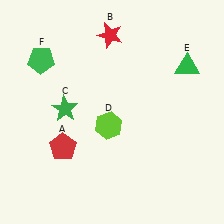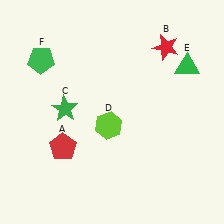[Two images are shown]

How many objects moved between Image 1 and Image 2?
1 object moved between the two images.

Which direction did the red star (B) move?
The red star (B) moved right.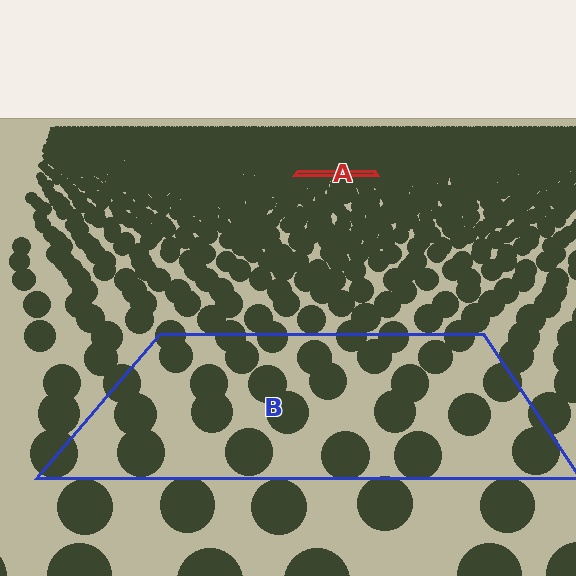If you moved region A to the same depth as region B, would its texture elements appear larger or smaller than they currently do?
They would appear larger. At a closer depth, the same texture elements are projected at a bigger on-screen size.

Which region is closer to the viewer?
Region B is closer. The texture elements there are larger and more spread out.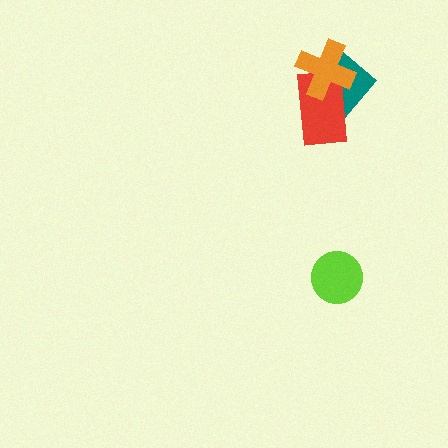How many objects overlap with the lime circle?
0 objects overlap with the lime circle.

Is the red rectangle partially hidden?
Yes, it is partially covered by another shape.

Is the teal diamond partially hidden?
Yes, it is partially covered by another shape.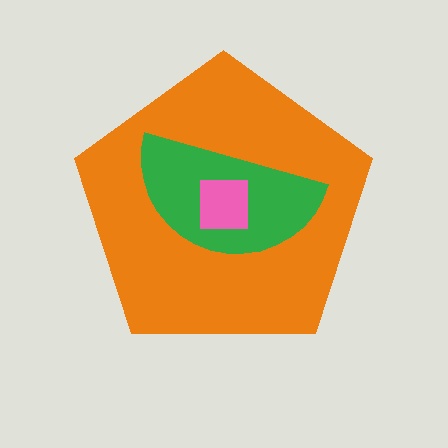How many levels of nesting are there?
3.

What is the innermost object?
The pink square.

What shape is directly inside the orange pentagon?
The green semicircle.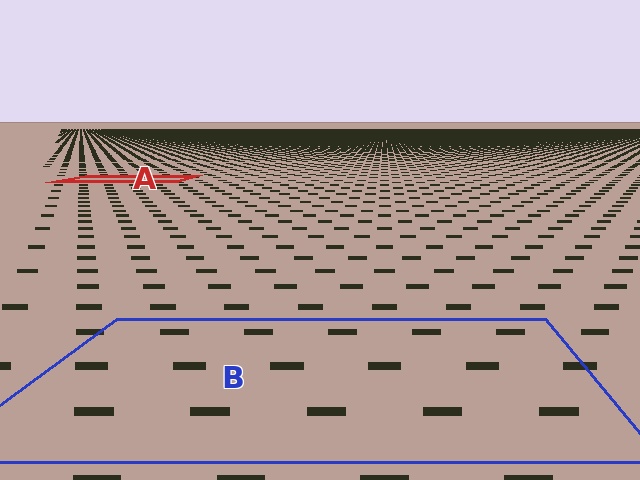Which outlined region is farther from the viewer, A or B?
Region A is farther from the viewer — the texture elements inside it appear smaller and more densely packed.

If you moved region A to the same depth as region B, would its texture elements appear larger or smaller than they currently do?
They would appear larger. At a closer depth, the same texture elements are projected at a bigger on-screen size.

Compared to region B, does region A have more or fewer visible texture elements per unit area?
Region A has more texture elements per unit area — they are packed more densely because it is farther away.